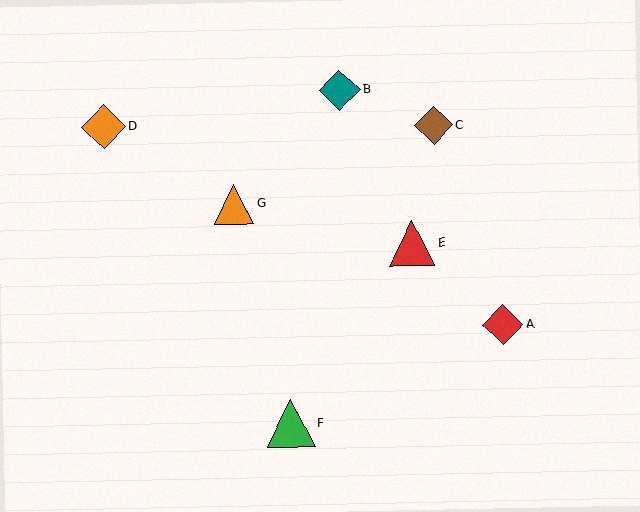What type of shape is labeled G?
Shape G is an orange triangle.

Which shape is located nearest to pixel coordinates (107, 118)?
The orange diamond (labeled D) at (104, 127) is nearest to that location.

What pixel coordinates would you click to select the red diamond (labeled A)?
Click at (503, 324) to select the red diamond A.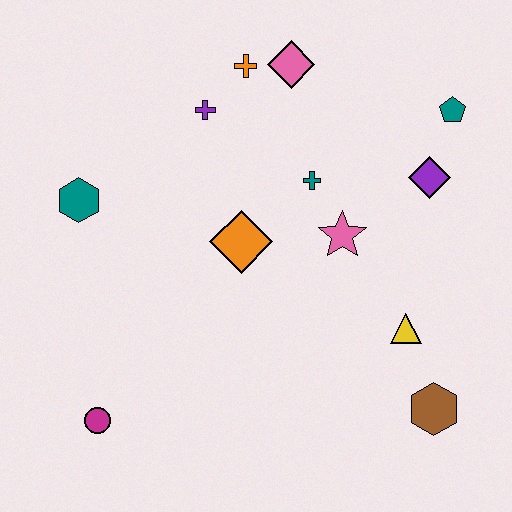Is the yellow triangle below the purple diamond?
Yes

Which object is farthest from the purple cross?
The brown hexagon is farthest from the purple cross.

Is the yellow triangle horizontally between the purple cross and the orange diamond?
No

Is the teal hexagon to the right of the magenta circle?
No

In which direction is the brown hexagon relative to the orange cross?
The brown hexagon is below the orange cross.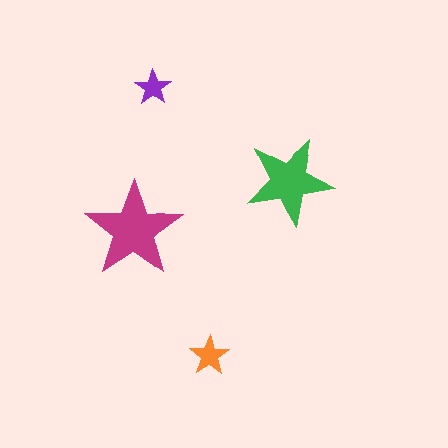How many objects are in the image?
There are 4 objects in the image.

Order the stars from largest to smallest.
the magenta one, the green one, the orange one, the purple one.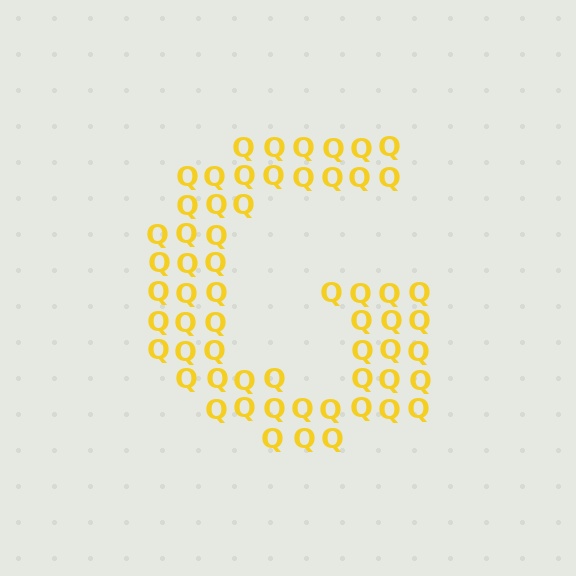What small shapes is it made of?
It is made of small letter Q's.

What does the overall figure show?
The overall figure shows the letter G.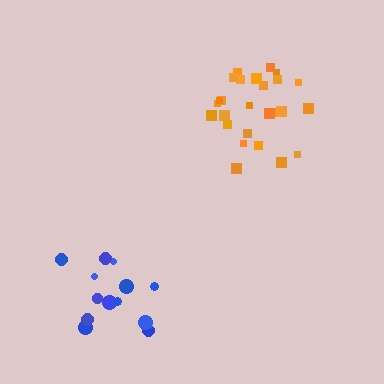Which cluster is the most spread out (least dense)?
Blue.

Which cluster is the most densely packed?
Orange.